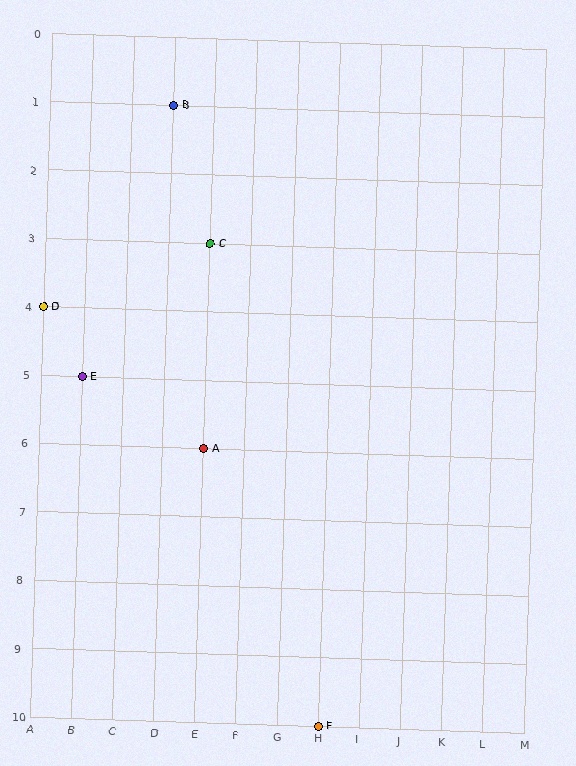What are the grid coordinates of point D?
Point D is at grid coordinates (A, 4).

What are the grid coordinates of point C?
Point C is at grid coordinates (E, 3).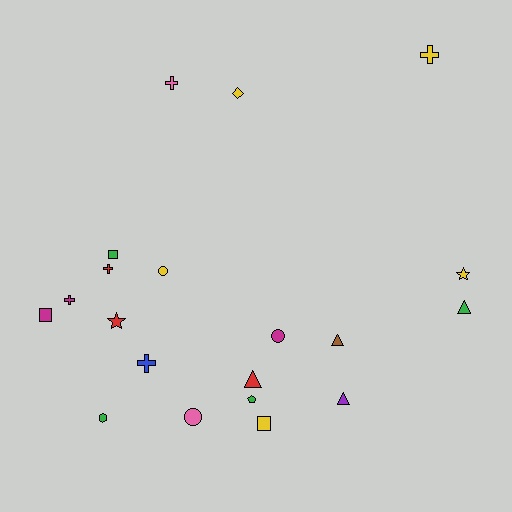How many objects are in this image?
There are 20 objects.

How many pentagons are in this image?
There is 1 pentagon.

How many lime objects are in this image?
There are no lime objects.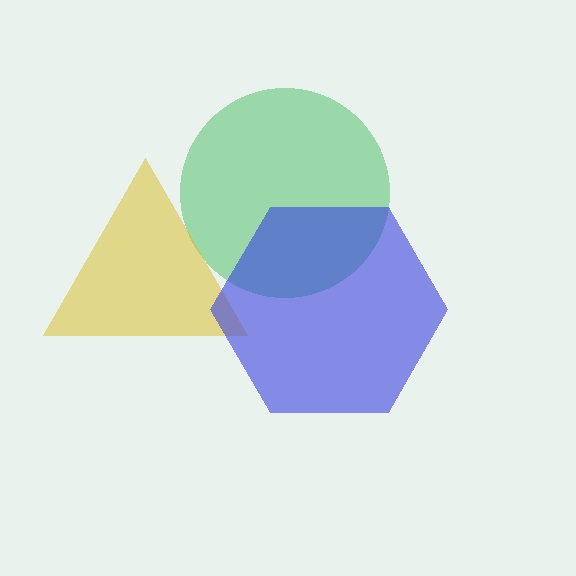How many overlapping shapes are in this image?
There are 3 overlapping shapes in the image.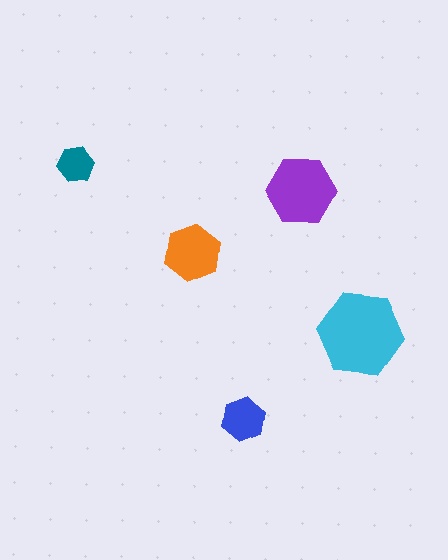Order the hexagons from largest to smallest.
the cyan one, the purple one, the orange one, the blue one, the teal one.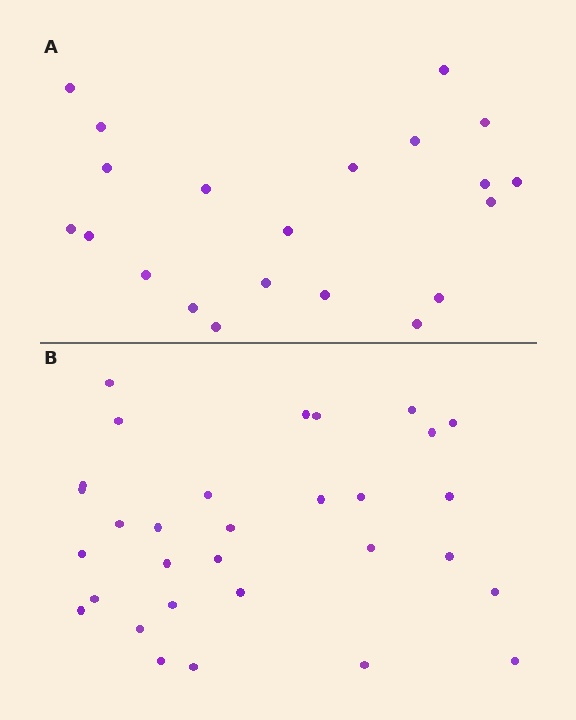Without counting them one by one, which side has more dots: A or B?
Region B (the bottom region) has more dots.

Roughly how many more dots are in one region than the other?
Region B has roughly 10 or so more dots than region A.